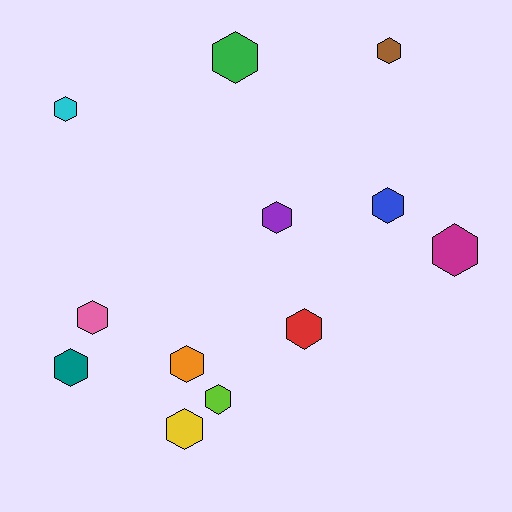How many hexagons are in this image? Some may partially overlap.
There are 12 hexagons.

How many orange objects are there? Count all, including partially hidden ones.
There is 1 orange object.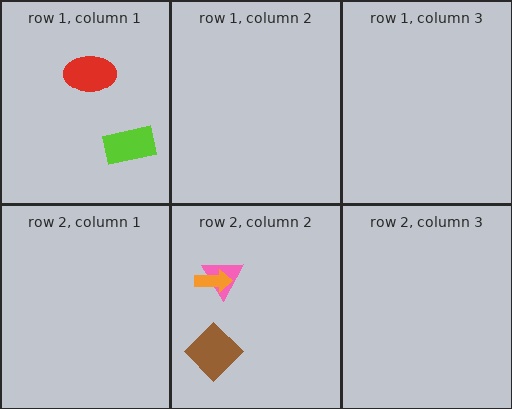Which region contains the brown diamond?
The row 2, column 2 region.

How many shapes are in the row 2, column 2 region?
3.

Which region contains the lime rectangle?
The row 1, column 1 region.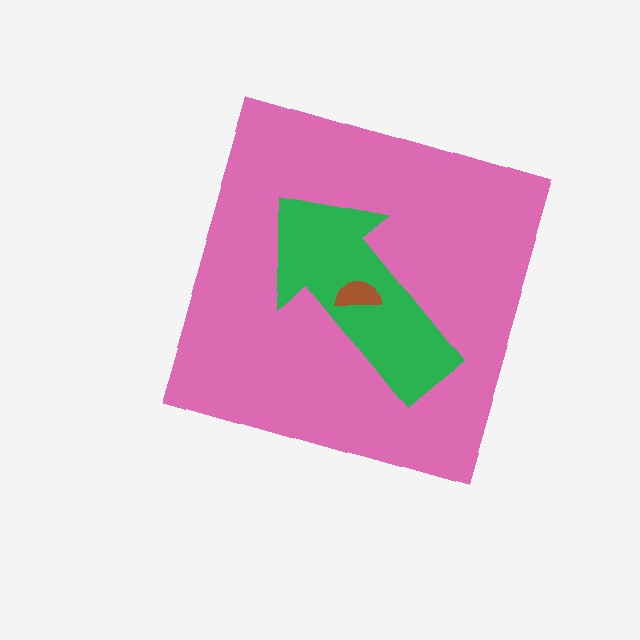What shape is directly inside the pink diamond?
The green arrow.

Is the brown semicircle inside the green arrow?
Yes.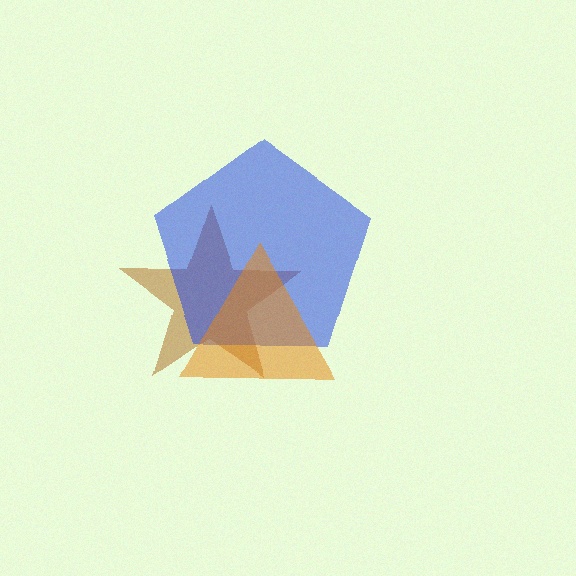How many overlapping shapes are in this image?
There are 3 overlapping shapes in the image.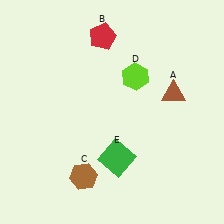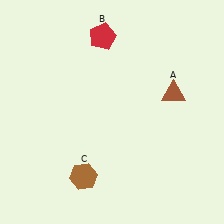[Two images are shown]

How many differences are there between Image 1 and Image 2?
There are 2 differences between the two images.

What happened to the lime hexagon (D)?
The lime hexagon (D) was removed in Image 2. It was in the top-right area of Image 1.